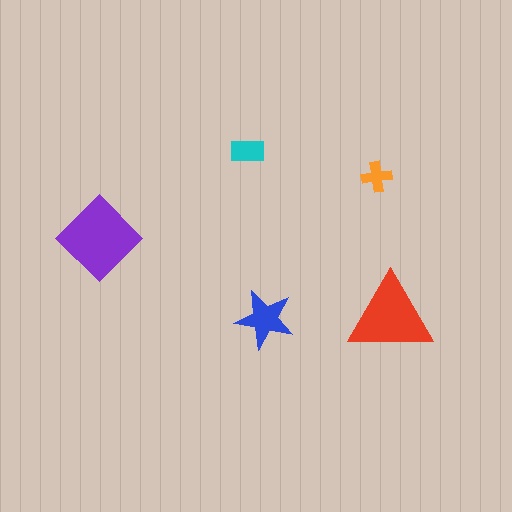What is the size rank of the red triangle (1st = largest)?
2nd.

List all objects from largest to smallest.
The purple diamond, the red triangle, the blue star, the cyan rectangle, the orange cross.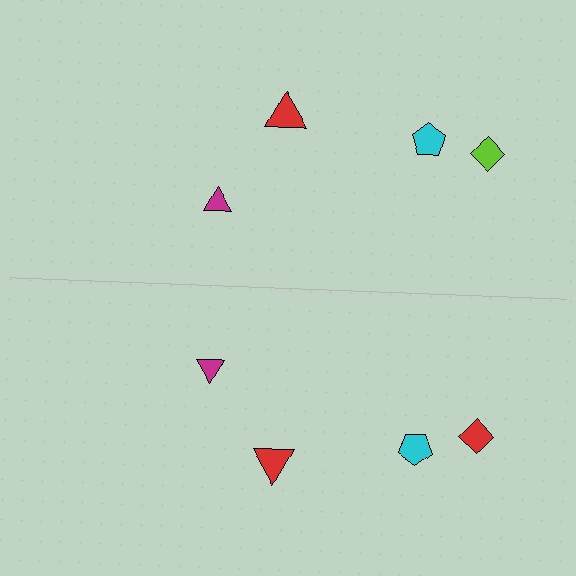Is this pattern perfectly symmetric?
No, the pattern is not perfectly symmetric. The red diamond on the bottom side breaks the symmetry — its mirror counterpart is lime.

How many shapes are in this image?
There are 8 shapes in this image.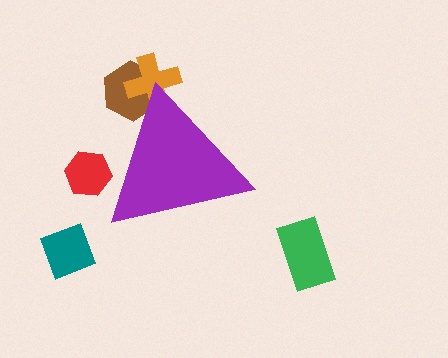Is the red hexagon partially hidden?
Yes, the red hexagon is partially hidden behind the purple triangle.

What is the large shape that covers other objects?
A purple triangle.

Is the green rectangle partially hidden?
No, the green rectangle is fully visible.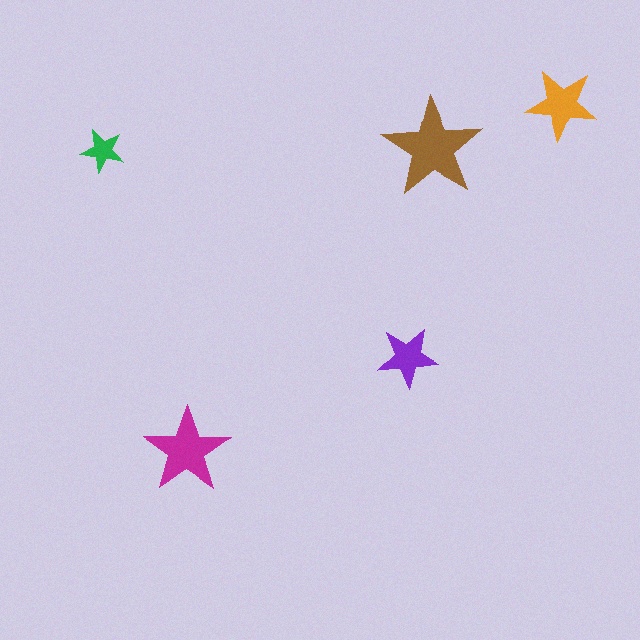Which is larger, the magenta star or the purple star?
The magenta one.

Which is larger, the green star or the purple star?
The purple one.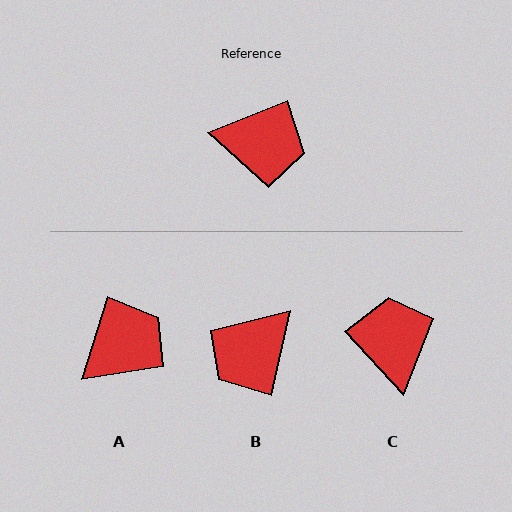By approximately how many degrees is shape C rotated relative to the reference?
Approximately 110 degrees counter-clockwise.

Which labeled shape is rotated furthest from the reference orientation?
B, about 124 degrees away.